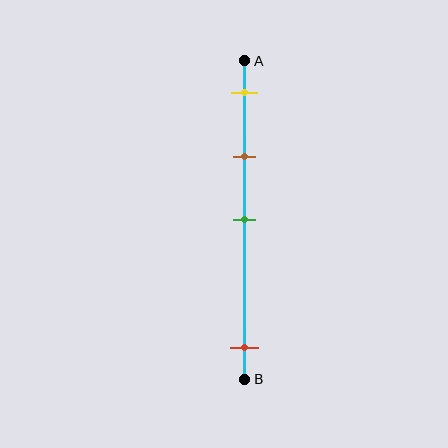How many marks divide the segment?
There are 4 marks dividing the segment.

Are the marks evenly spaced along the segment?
No, the marks are not evenly spaced.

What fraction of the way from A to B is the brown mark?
The brown mark is approximately 30% (0.3) of the way from A to B.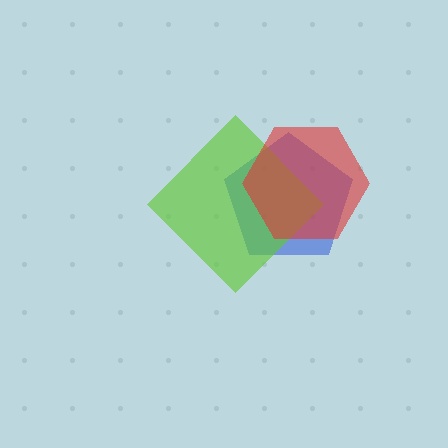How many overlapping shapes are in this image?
There are 3 overlapping shapes in the image.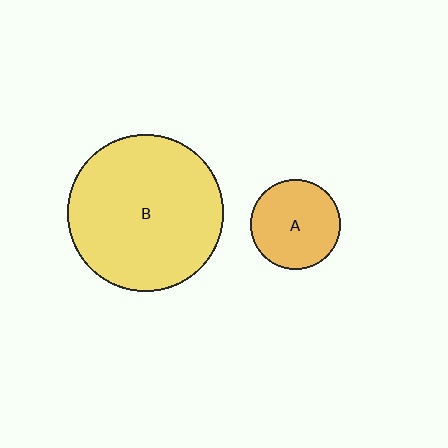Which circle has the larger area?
Circle B (yellow).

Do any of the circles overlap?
No, none of the circles overlap.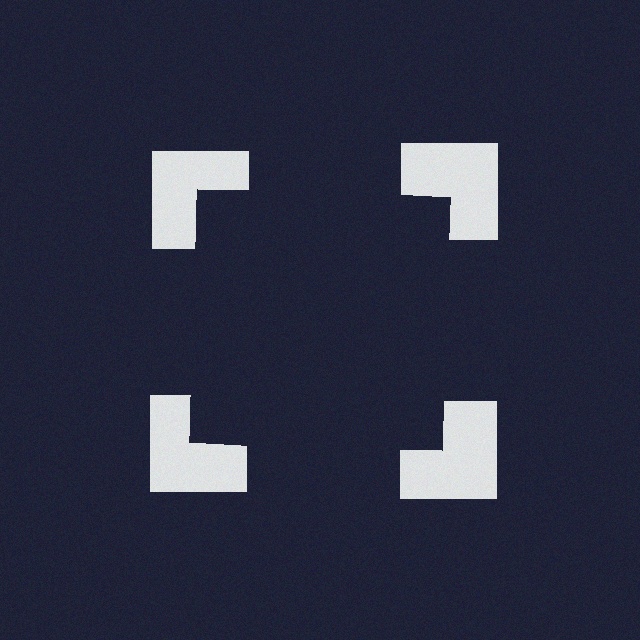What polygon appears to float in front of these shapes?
An illusory square — its edges are inferred from the aligned wedge cuts in the notched squares, not physically drawn.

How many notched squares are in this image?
There are 4 — one at each vertex of the illusory square.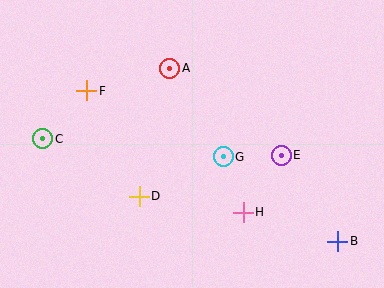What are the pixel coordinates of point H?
Point H is at (243, 212).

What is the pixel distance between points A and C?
The distance between A and C is 146 pixels.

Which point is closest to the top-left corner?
Point F is closest to the top-left corner.